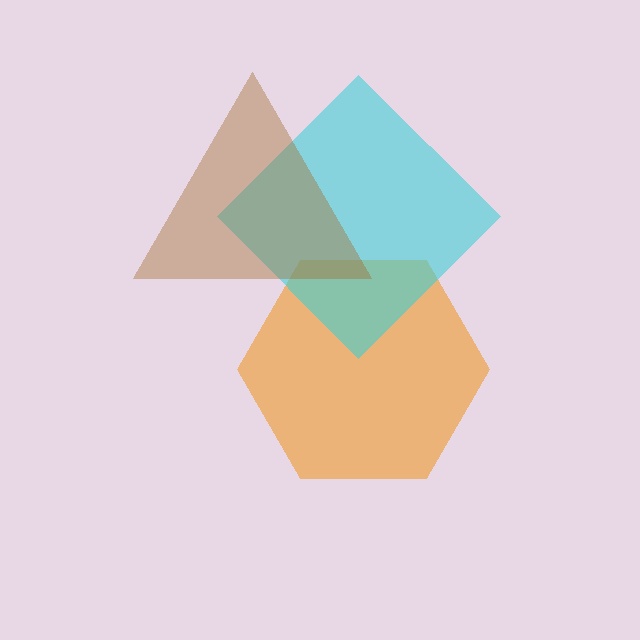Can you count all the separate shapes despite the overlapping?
Yes, there are 3 separate shapes.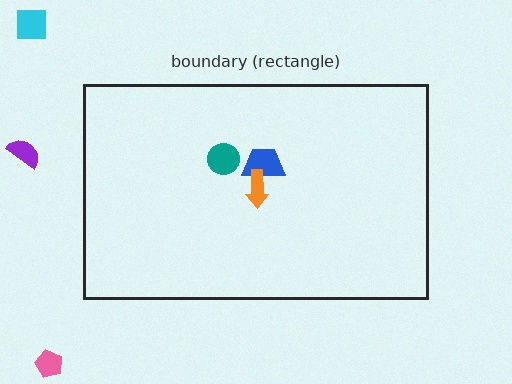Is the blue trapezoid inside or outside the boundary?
Inside.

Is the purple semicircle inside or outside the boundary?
Outside.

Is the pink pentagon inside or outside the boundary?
Outside.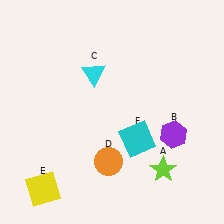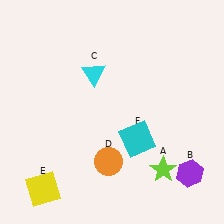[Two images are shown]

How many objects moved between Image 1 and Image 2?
1 object moved between the two images.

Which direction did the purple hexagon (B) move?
The purple hexagon (B) moved down.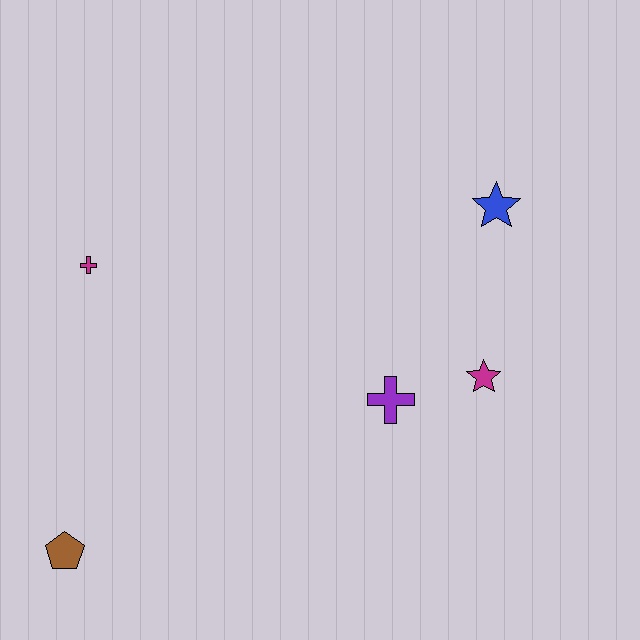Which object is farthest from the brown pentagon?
The blue star is farthest from the brown pentagon.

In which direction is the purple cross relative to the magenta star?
The purple cross is to the left of the magenta star.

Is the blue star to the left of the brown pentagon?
No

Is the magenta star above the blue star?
No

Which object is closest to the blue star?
The magenta star is closest to the blue star.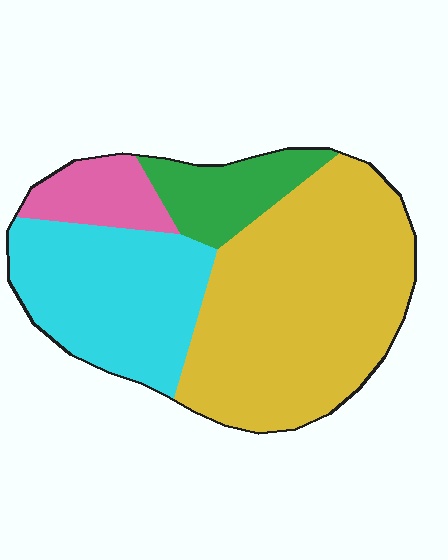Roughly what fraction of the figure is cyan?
Cyan takes up between a quarter and a half of the figure.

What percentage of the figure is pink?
Pink takes up about one tenth (1/10) of the figure.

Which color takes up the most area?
Yellow, at roughly 50%.